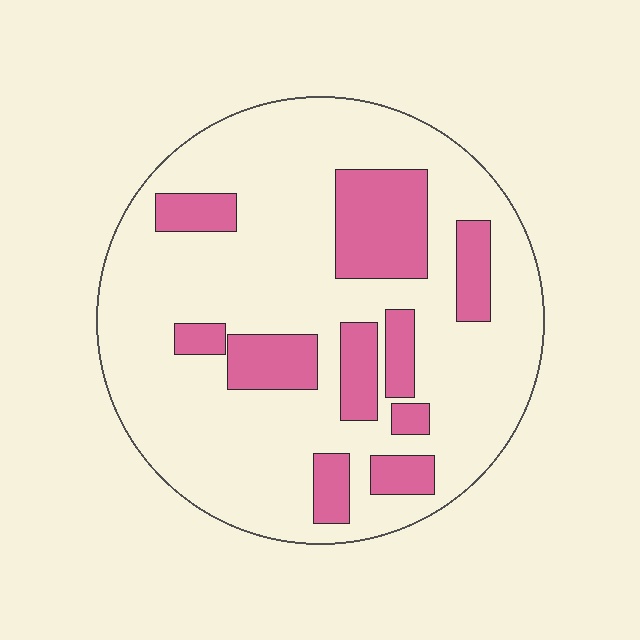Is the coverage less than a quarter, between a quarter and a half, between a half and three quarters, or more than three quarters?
Less than a quarter.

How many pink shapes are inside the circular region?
10.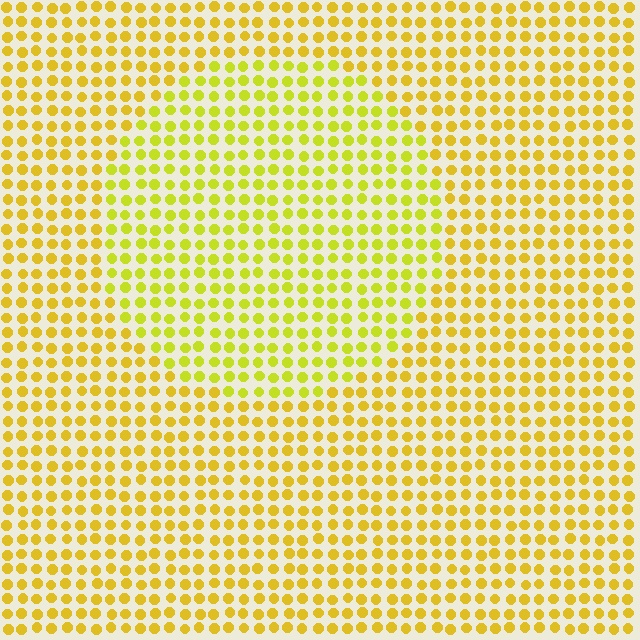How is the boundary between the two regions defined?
The boundary is defined purely by a slight shift in hue (about 20 degrees). Spacing, size, and orientation are identical on both sides.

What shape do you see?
I see a circle.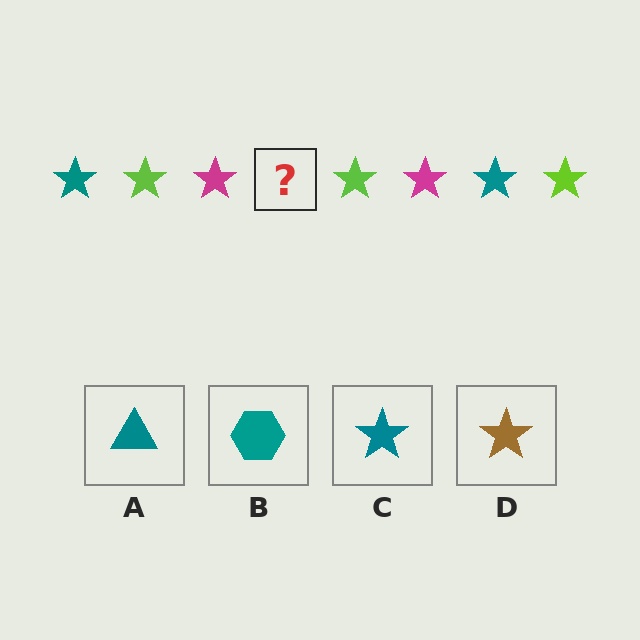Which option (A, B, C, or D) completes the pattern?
C.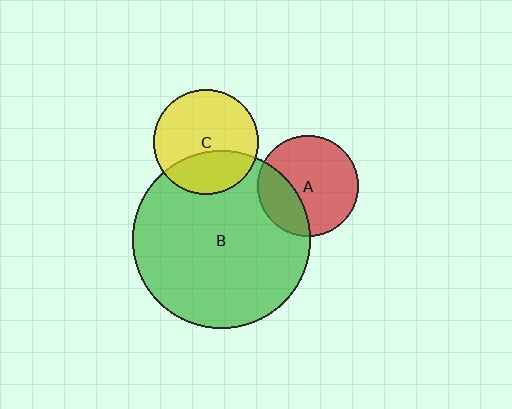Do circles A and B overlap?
Yes.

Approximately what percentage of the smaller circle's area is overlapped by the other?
Approximately 30%.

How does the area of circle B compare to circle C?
Approximately 2.9 times.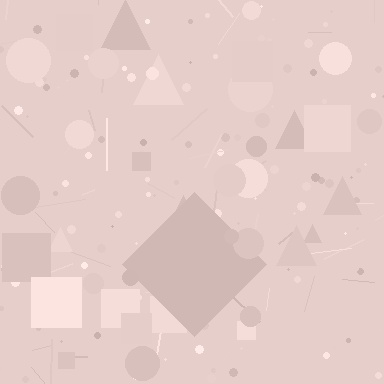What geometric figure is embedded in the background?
A diamond is embedded in the background.